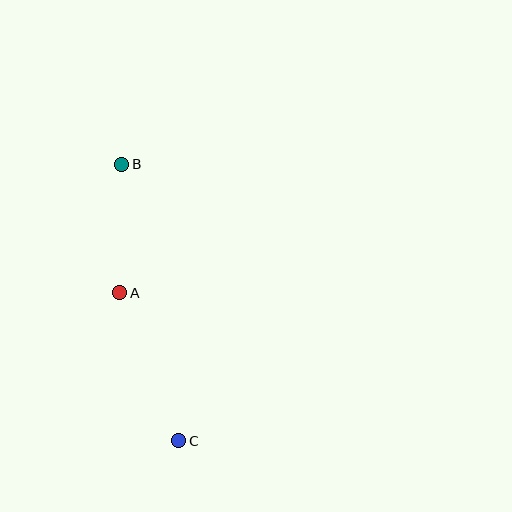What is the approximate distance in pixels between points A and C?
The distance between A and C is approximately 159 pixels.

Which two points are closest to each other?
Points A and B are closest to each other.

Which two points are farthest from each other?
Points B and C are farthest from each other.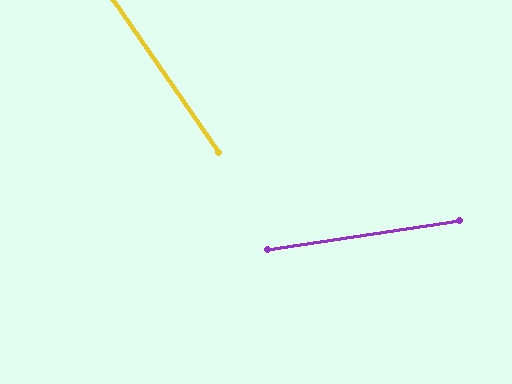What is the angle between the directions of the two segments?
Approximately 64 degrees.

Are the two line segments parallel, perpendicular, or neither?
Neither parallel nor perpendicular — they differ by about 64°.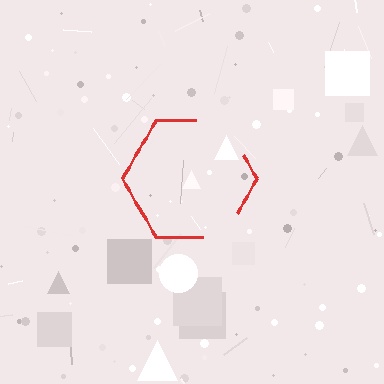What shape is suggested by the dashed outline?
The dashed outline suggests a hexagon.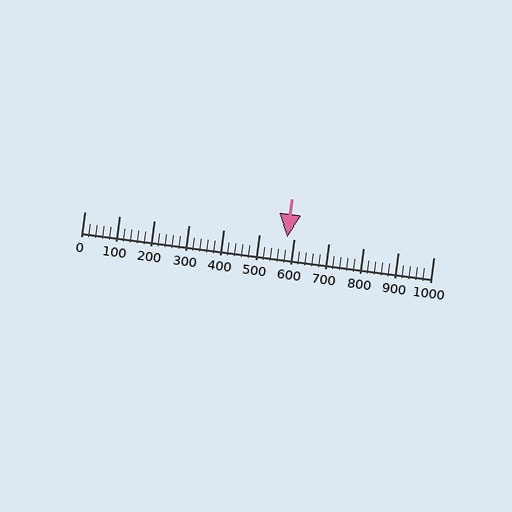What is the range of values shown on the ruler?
The ruler shows values from 0 to 1000.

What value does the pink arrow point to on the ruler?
The pink arrow points to approximately 580.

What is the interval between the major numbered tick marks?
The major tick marks are spaced 100 units apart.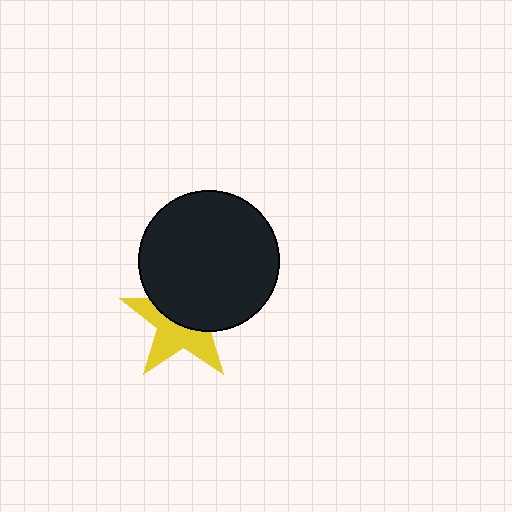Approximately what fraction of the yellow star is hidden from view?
Roughly 51% of the yellow star is hidden behind the black circle.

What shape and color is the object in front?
The object in front is a black circle.